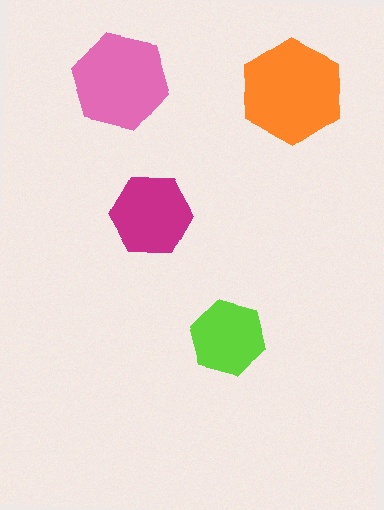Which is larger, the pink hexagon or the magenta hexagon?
The pink one.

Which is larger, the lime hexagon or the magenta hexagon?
The magenta one.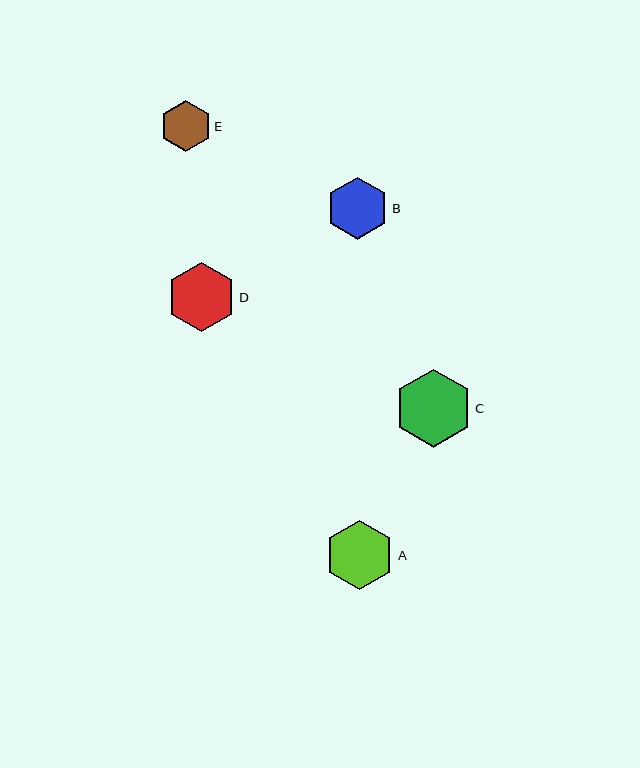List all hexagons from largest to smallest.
From largest to smallest: C, A, D, B, E.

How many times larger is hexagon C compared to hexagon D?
Hexagon C is approximately 1.1 times the size of hexagon D.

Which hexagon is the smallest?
Hexagon E is the smallest with a size of approximately 51 pixels.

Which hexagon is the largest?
Hexagon C is the largest with a size of approximately 78 pixels.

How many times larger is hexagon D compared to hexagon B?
Hexagon D is approximately 1.1 times the size of hexagon B.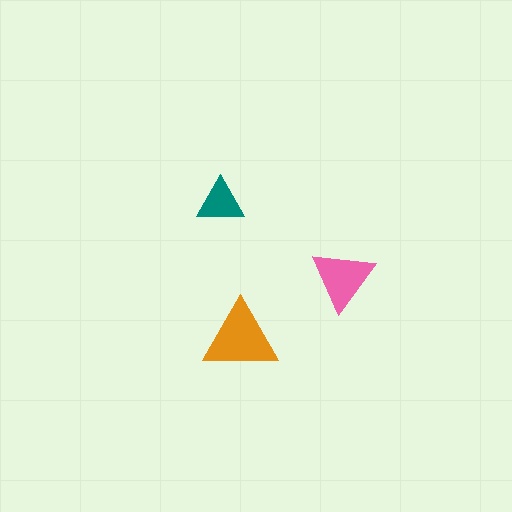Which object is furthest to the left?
The teal triangle is leftmost.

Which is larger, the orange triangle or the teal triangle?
The orange one.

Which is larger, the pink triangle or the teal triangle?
The pink one.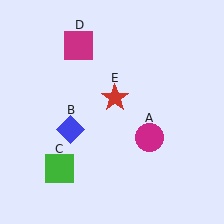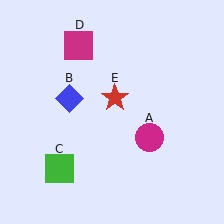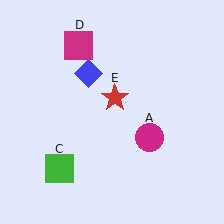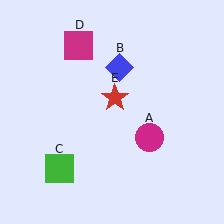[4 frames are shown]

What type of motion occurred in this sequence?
The blue diamond (object B) rotated clockwise around the center of the scene.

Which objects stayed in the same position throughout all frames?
Magenta circle (object A) and green square (object C) and magenta square (object D) and red star (object E) remained stationary.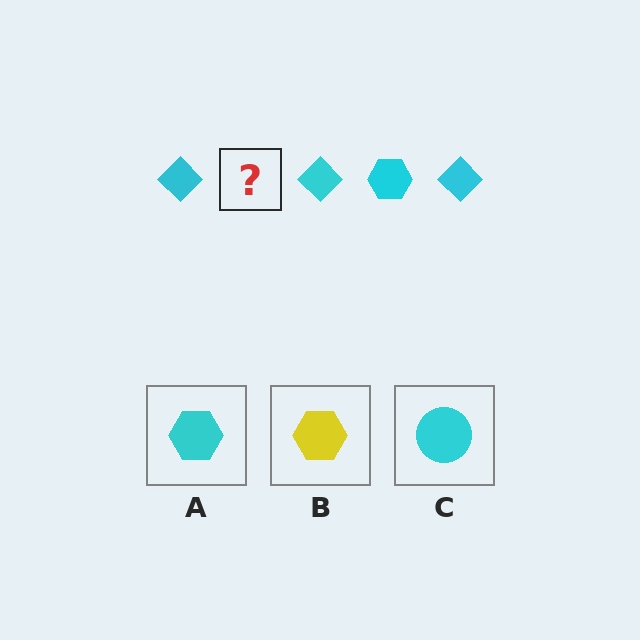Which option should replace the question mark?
Option A.